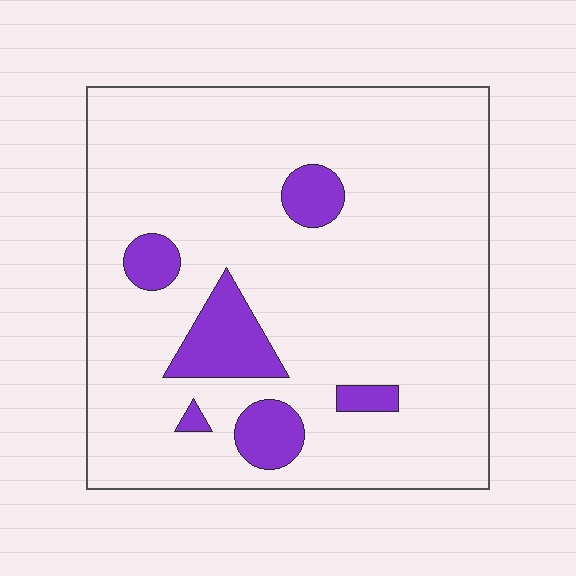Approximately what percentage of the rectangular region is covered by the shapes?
Approximately 10%.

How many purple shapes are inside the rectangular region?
6.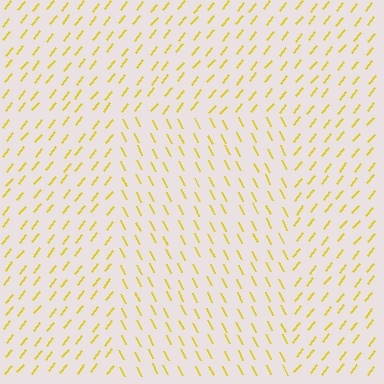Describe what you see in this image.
The image is filled with small yellow line segments. A rectangle region in the image has lines oriented differently from the surrounding lines, creating a visible texture boundary.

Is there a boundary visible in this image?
Yes, there is a texture boundary formed by a change in line orientation.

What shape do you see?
I see a rectangle.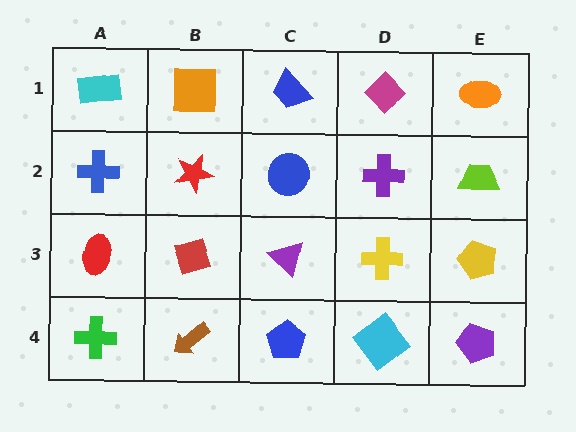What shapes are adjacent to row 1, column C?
A blue circle (row 2, column C), an orange square (row 1, column B), a magenta diamond (row 1, column D).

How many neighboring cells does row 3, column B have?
4.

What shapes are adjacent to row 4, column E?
A yellow pentagon (row 3, column E), a cyan diamond (row 4, column D).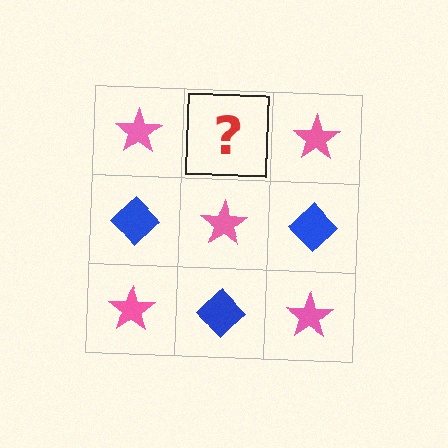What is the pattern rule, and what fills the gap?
The rule is that it alternates pink star and blue diamond in a checkerboard pattern. The gap should be filled with a blue diamond.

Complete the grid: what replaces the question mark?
The question mark should be replaced with a blue diamond.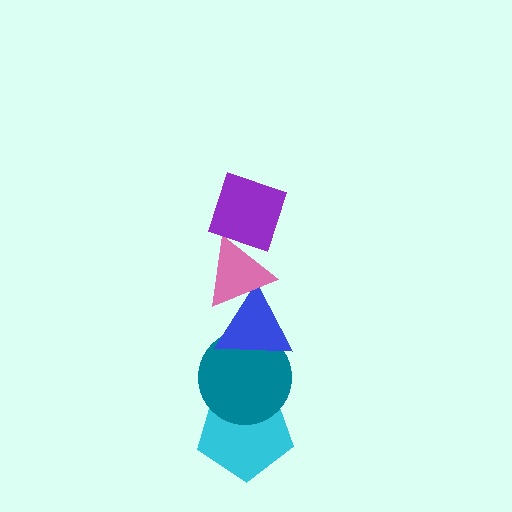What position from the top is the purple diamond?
The purple diamond is 1st from the top.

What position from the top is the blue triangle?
The blue triangle is 3rd from the top.